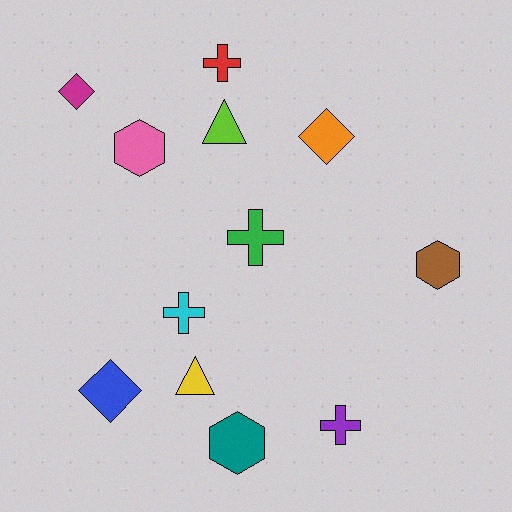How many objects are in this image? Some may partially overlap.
There are 12 objects.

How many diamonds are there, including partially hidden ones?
There are 3 diamonds.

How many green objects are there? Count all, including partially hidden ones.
There is 1 green object.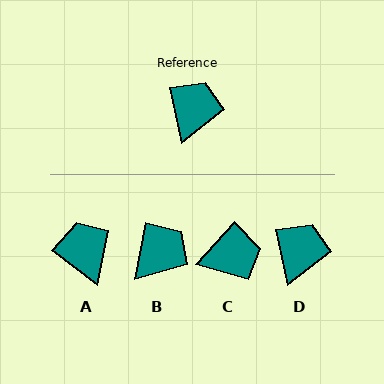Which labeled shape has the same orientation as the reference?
D.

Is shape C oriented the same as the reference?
No, it is off by about 54 degrees.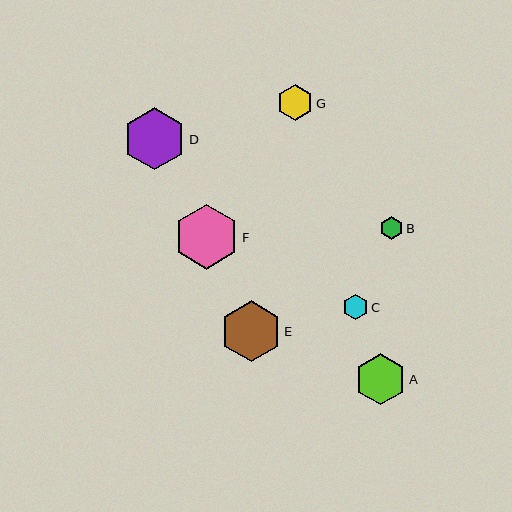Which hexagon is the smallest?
Hexagon B is the smallest with a size of approximately 23 pixels.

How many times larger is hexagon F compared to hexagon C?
Hexagon F is approximately 2.6 times the size of hexagon C.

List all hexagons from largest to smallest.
From largest to smallest: F, D, E, A, G, C, B.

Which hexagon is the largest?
Hexagon F is the largest with a size of approximately 65 pixels.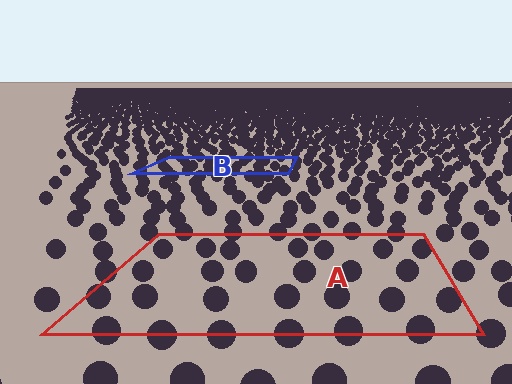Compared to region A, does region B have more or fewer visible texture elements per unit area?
Region B has more texture elements per unit area — they are packed more densely because it is farther away.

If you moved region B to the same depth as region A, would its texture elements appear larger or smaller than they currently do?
They would appear larger. At a closer depth, the same texture elements are projected at a bigger on-screen size.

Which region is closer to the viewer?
Region A is closer. The texture elements there are larger and more spread out.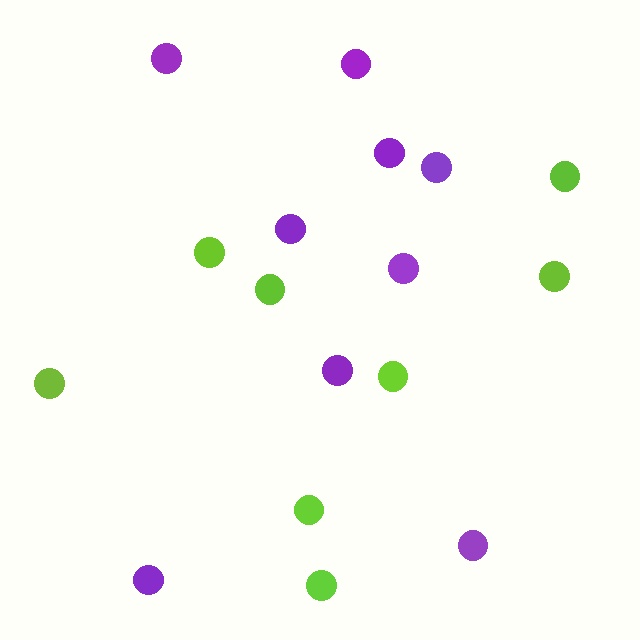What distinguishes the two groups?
There are 2 groups: one group of purple circles (9) and one group of lime circles (8).